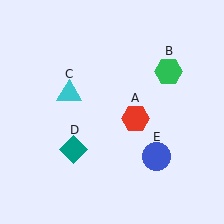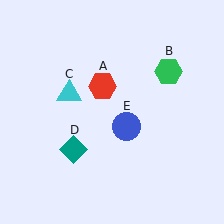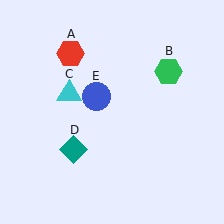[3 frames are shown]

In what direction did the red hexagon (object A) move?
The red hexagon (object A) moved up and to the left.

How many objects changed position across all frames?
2 objects changed position: red hexagon (object A), blue circle (object E).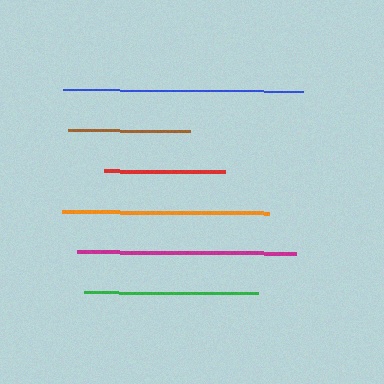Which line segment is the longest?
The blue line is the longest at approximately 240 pixels.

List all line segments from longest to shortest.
From longest to shortest: blue, magenta, orange, green, brown, red.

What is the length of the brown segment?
The brown segment is approximately 122 pixels long.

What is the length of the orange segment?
The orange segment is approximately 207 pixels long.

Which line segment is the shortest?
The red line is the shortest at approximately 121 pixels.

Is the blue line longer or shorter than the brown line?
The blue line is longer than the brown line.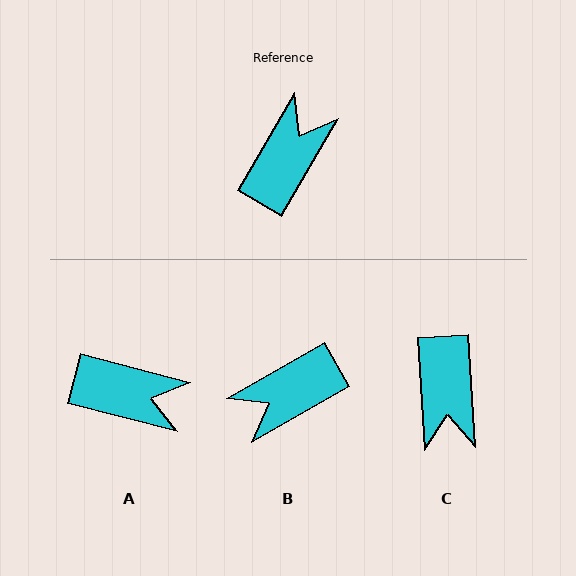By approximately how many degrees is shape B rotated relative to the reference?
Approximately 150 degrees counter-clockwise.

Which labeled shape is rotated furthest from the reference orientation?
B, about 150 degrees away.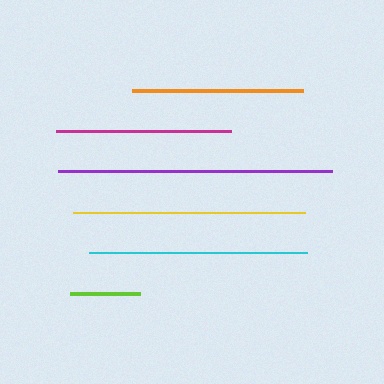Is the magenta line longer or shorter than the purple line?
The purple line is longer than the magenta line.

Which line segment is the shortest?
The lime line is the shortest at approximately 70 pixels.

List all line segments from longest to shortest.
From longest to shortest: purple, yellow, cyan, magenta, orange, lime.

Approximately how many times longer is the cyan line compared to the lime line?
The cyan line is approximately 3.1 times the length of the lime line.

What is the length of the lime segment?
The lime segment is approximately 70 pixels long.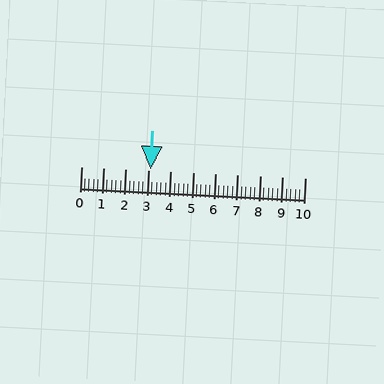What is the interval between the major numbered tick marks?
The major tick marks are spaced 1 units apart.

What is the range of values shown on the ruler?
The ruler shows values from 0 to 10.